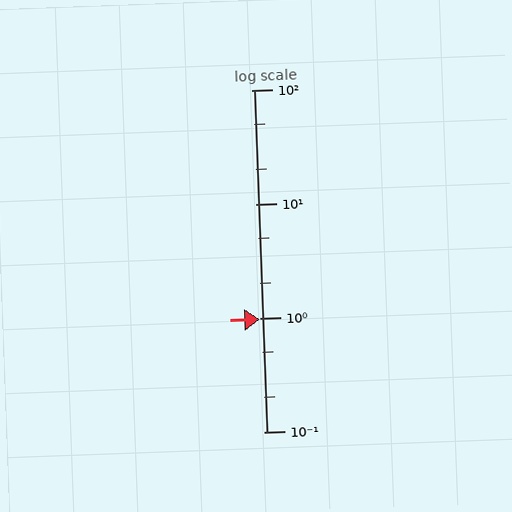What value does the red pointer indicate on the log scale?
The pointer indicates approximately 0.98.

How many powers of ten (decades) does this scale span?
The scale spans 3 decades, from 0.1 to 100.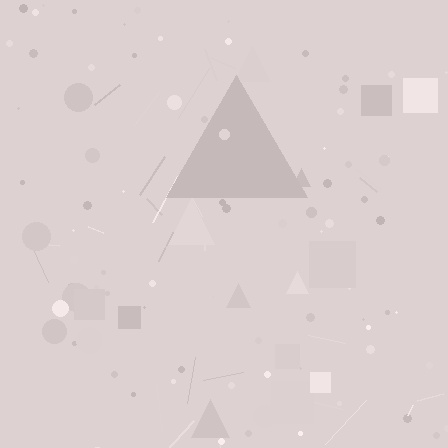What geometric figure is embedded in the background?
A triangle is embedded in the background.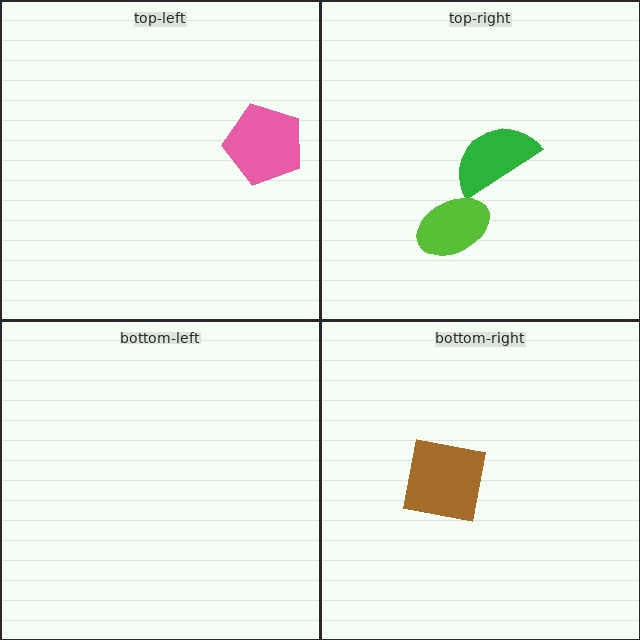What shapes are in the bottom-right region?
The brown square.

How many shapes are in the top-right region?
2.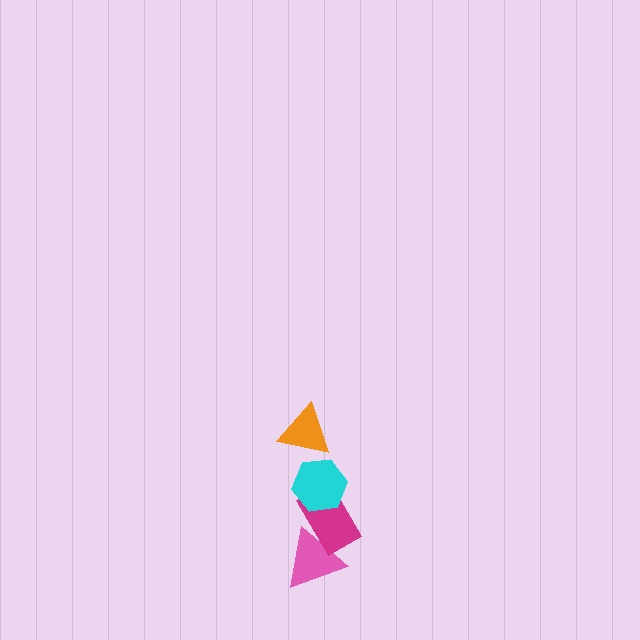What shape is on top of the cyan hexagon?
The orange triangle is on top of the cyan hexagon.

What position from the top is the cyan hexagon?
The cyan hexagon is 2nd from the top.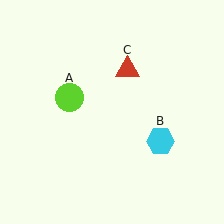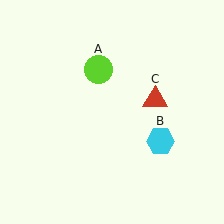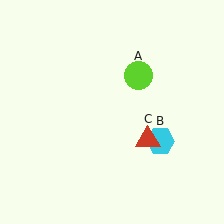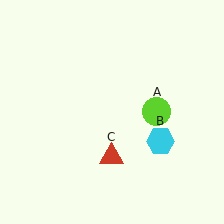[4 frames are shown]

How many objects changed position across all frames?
2 objects changed position: lime circle (object A), red triangle (object C).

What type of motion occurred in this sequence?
The lime circle (object A), red triangle (object C) rotated clockwise around the center of the scene.